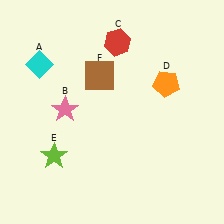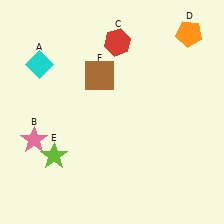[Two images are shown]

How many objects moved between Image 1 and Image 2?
2 objects moved between the two images.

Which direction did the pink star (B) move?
The pink star (B) moved left.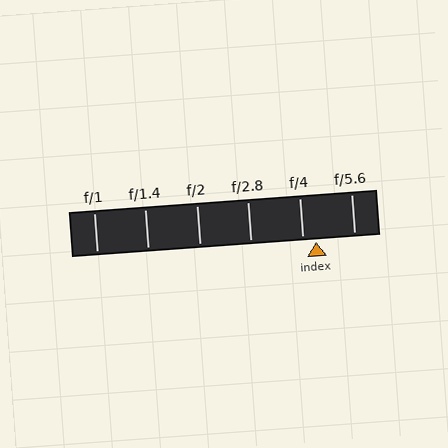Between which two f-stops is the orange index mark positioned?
The index mark is between f/4 and f/5.6.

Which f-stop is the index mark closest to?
The index mark is closest to f/4.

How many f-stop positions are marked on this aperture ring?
There are 6 f-stop positions marked.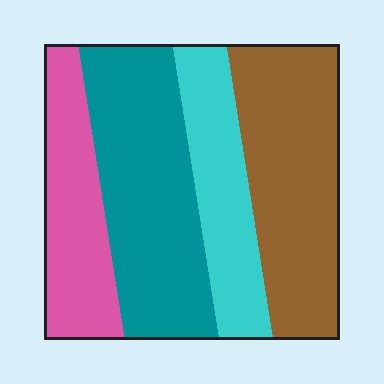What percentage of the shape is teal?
Teal covers 32% of the shape.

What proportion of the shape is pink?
Pink takes up between a sixth and a third of the shape.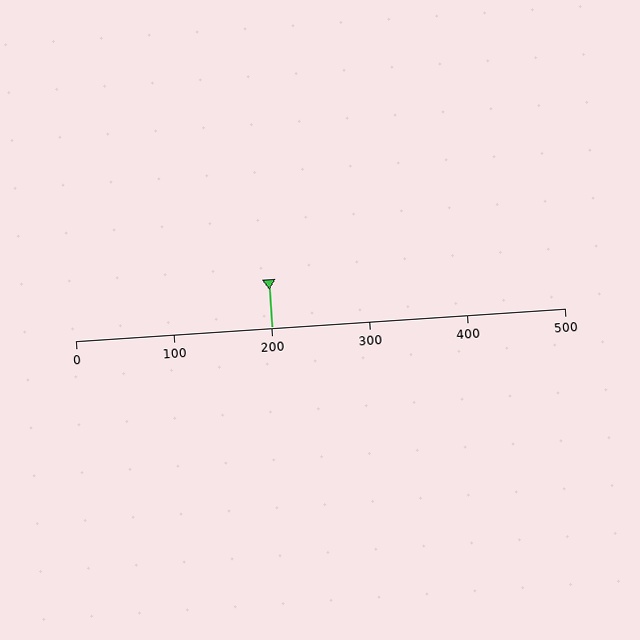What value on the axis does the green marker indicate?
The marker indicates approximately 200.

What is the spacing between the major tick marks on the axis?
The major ticks are spaced 100 apart.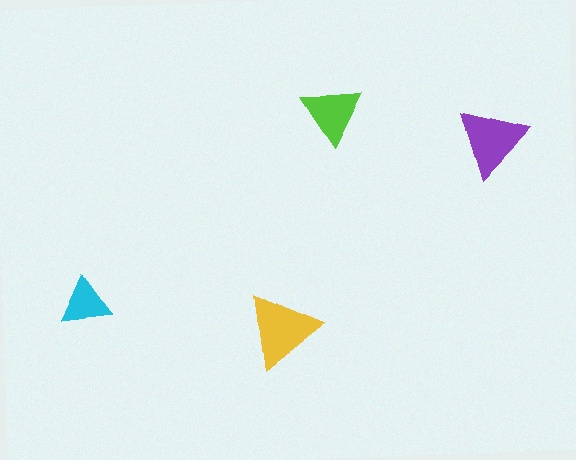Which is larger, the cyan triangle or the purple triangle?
The purple one.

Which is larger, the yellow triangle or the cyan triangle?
The yellow one.